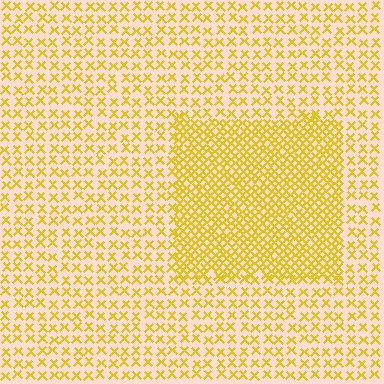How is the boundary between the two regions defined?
The boundary is defined by a change in element density (approximately 2.2x ratio). All elements are the same color, size, and shape.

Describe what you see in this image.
The image contains small yellow elements arranged at two different densities. A rectangle-shaped region is visible where the elements are more densely packed than the surrounding area.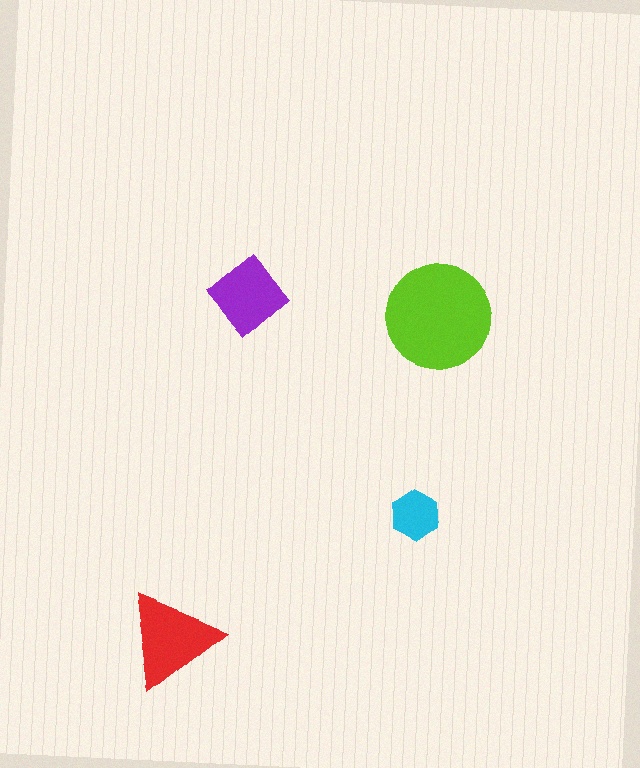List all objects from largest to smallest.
The lime circle, the red triangle, the purple diamond, the cyan hexagon.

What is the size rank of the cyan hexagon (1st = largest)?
4th.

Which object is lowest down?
The red triangle is bottommost.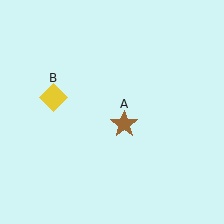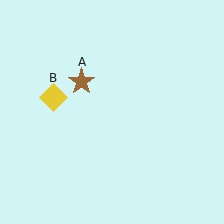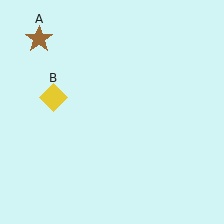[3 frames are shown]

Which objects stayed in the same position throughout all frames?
Yellow diamond (object B) remained stationary.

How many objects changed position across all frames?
1 object changed position: brown star (object A).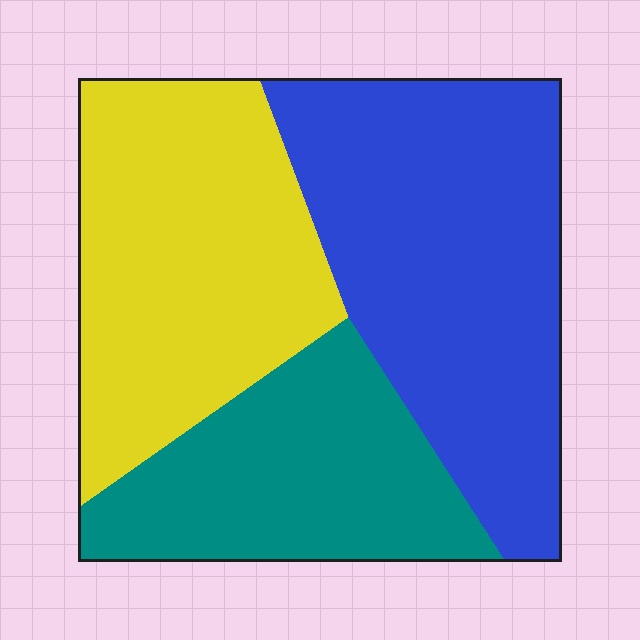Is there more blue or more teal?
Blue.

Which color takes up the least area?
Teal, at roughly 25%.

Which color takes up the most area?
Blue, at roughly 40%.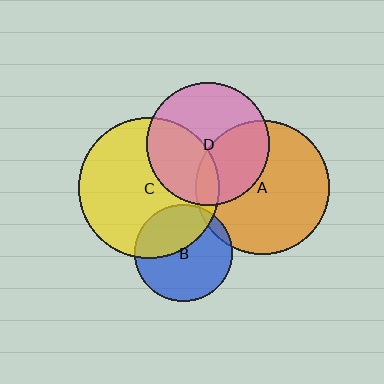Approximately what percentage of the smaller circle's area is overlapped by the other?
Approximately 40%.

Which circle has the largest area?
Circle C (yellow).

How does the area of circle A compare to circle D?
Approximately 1.2 times.